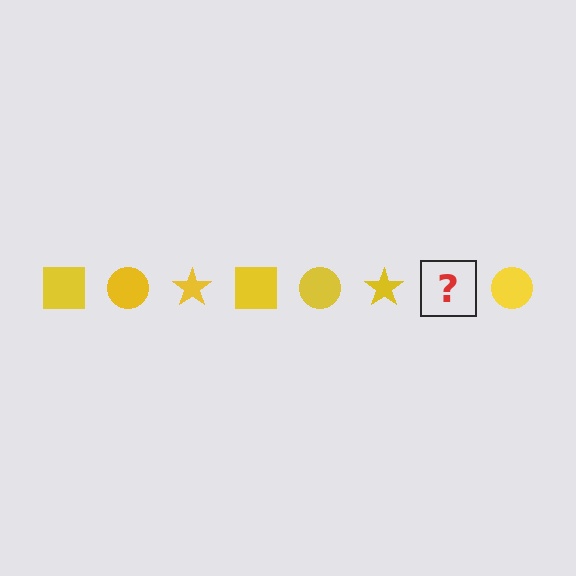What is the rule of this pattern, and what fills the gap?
The rule is that the pattern cycles through square, circle, star shapes in yellow. The gap should be filled with a yellow square.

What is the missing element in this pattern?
The missing element is a yellow square.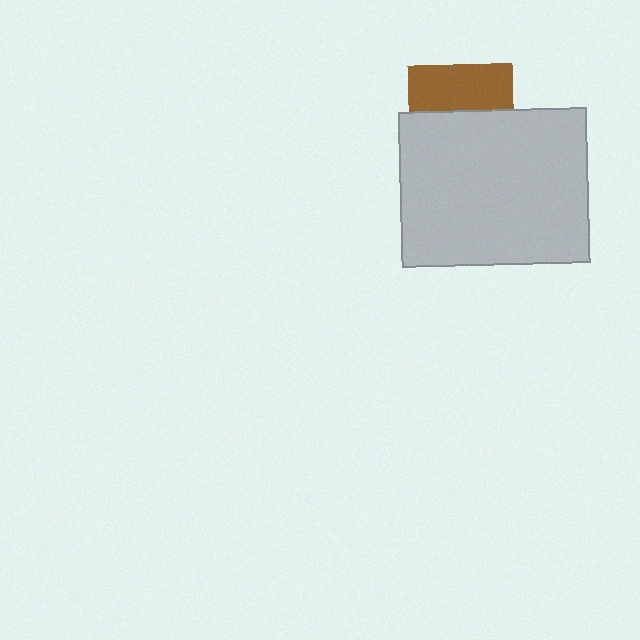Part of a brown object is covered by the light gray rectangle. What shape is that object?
It is a square.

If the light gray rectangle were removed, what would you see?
You would see the complete brown square.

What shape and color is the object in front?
The object in front is a light gray rectangle.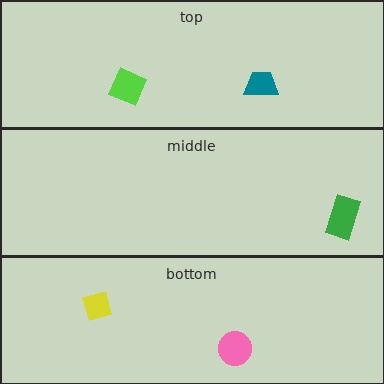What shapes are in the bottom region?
The yellow diamond, the pink circle.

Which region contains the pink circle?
The bottom region.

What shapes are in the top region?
The lime square, the teal trapezoid.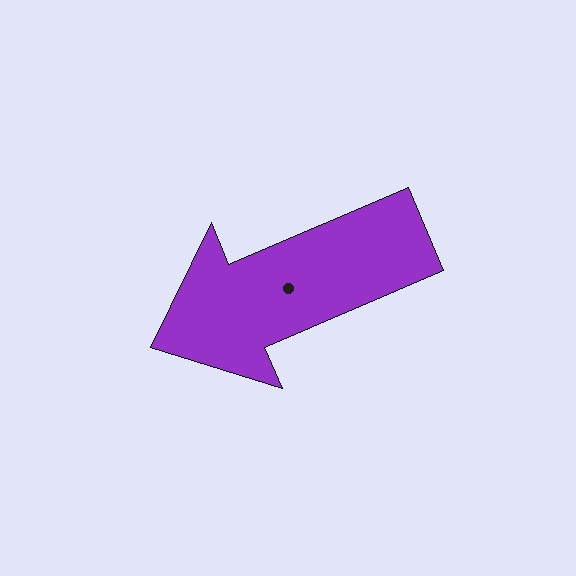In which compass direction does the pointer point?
Southwest.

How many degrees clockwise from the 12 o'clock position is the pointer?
Approximately 247 degrees.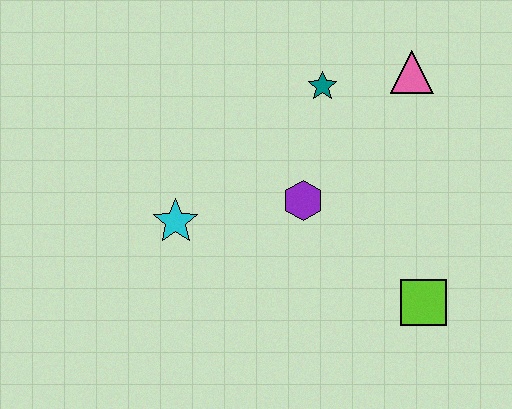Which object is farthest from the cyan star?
The pink triangle is farthest from the cyan star.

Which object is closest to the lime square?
The purple hexagon is closest to the lime square.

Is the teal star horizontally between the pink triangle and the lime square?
No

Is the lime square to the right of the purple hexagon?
Yes